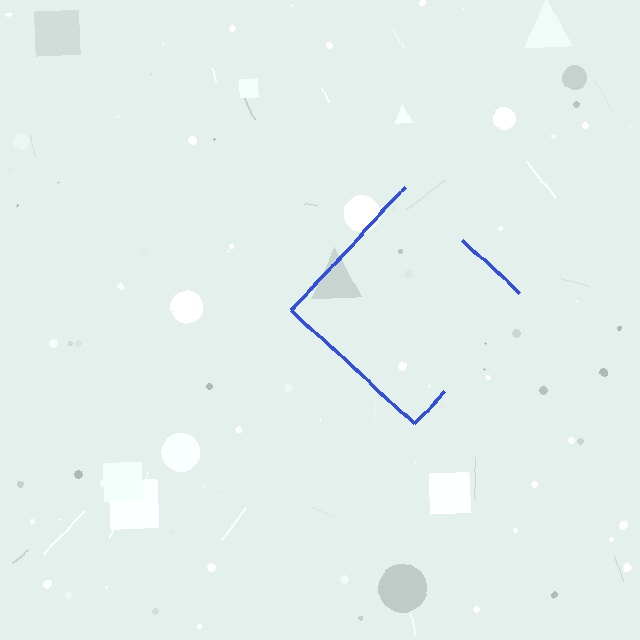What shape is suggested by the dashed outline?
The dashed outline suggests a diamond.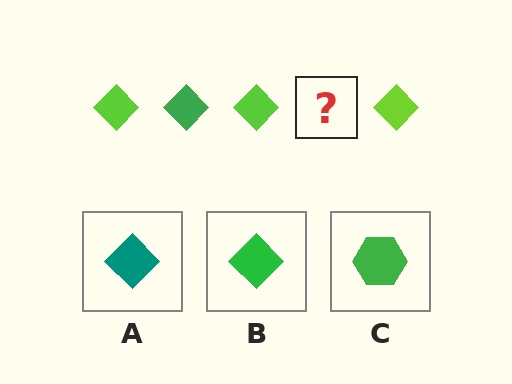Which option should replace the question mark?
Option B.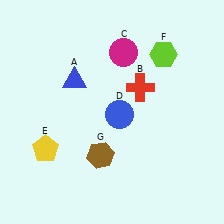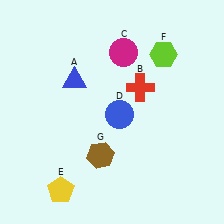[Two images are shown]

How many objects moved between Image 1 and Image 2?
1 object moved between the two images.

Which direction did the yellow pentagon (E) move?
The yellow pentagon (E) moved down.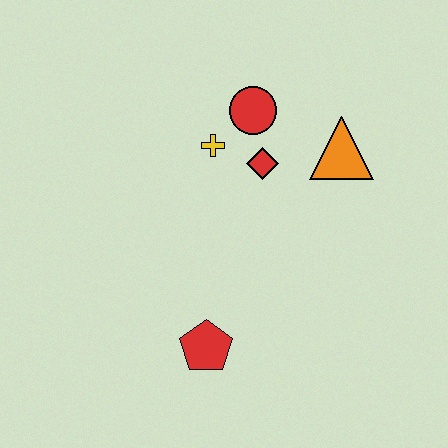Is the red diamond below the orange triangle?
Yes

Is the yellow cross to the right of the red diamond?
No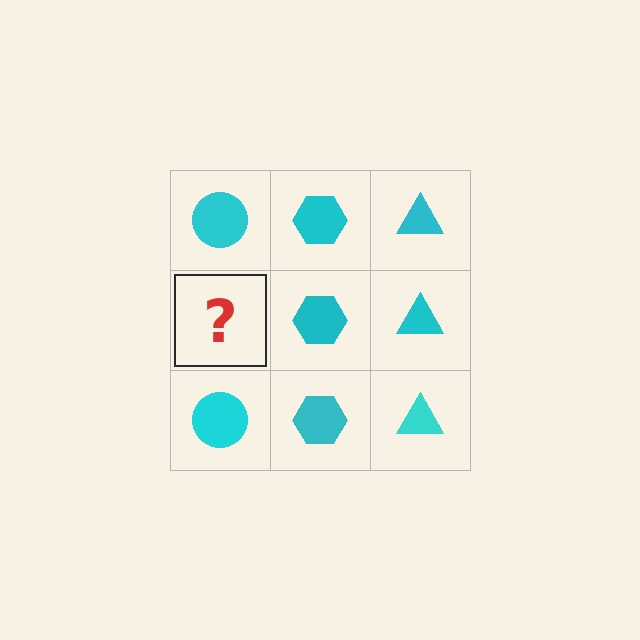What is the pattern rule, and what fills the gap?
The rule is that each column has a consistent shape. The gap should be filled with a cyan circle.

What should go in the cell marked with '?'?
The missing cell should contain a cyan circle.